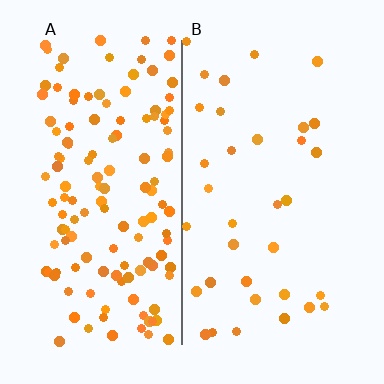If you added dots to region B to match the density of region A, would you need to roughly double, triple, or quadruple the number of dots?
Approximately quadruple.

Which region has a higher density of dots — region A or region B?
A (the left).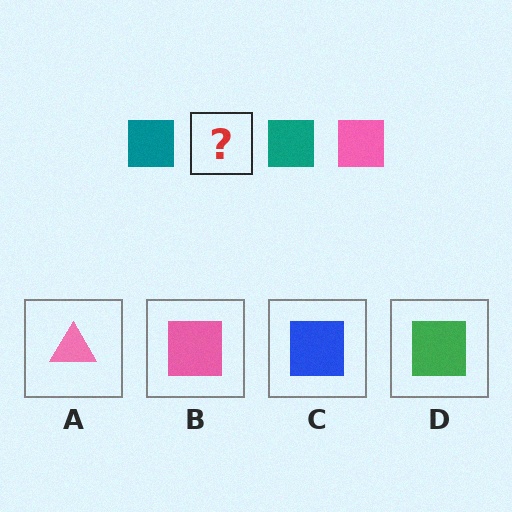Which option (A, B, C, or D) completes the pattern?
B.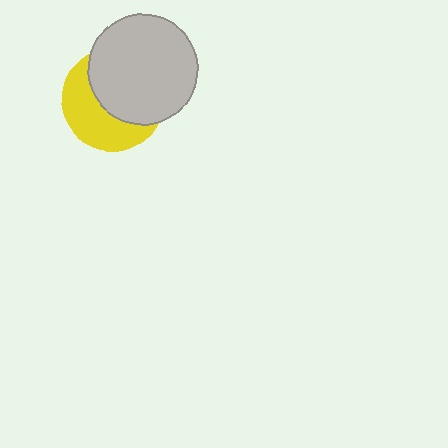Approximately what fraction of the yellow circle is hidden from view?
Roughly 55% of the yellow circle is hidden behind the light gray circle.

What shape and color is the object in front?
The object in front is a light gray circle.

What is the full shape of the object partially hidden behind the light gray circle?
The partially hidden object is a yellow circle.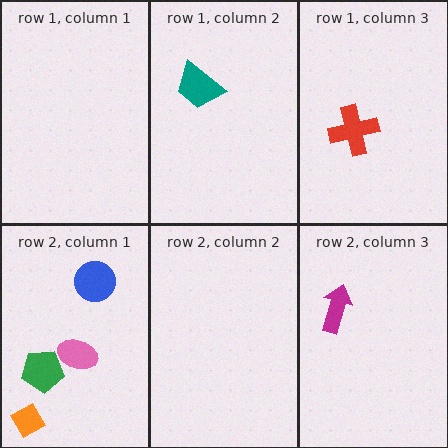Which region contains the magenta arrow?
The row 2, column 3 region.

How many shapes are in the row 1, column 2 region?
1.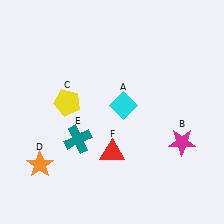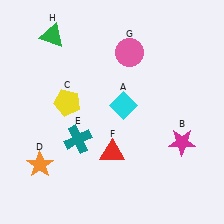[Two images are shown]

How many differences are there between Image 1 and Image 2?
There are 2 differences between the two images.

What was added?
A pink circle (G), a green triangle (H) were added in Image 2.